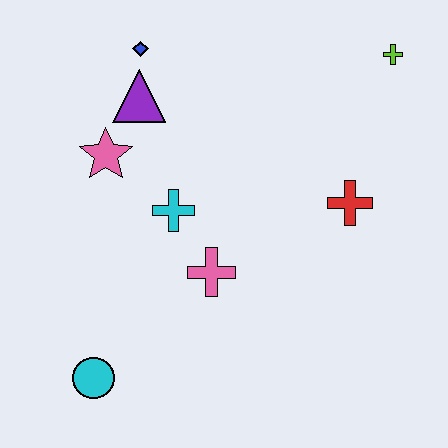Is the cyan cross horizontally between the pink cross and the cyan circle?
Yes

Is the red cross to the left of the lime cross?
Yes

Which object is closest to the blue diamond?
The purple triangle is closest to the blue diamond.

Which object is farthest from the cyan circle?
The lime cross is farthest from the cyan circle.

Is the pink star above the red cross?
Yes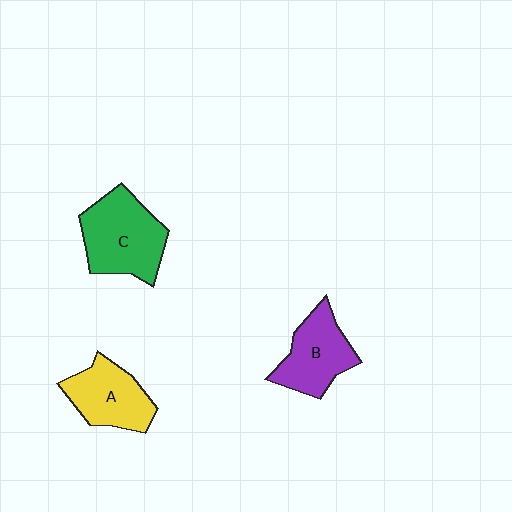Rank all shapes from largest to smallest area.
From largest to smallest: C (green), B (purple), A (yellow).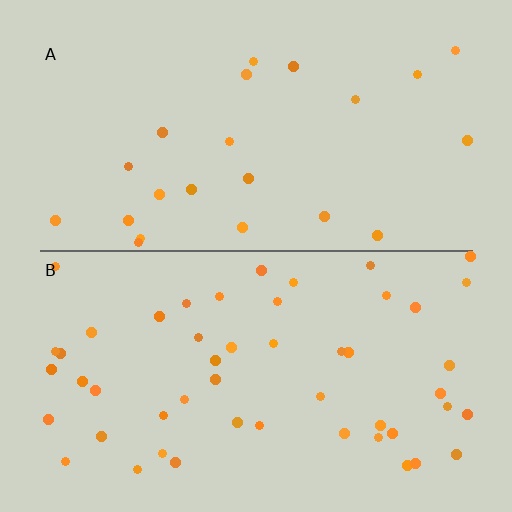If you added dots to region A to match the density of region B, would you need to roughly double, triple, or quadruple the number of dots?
Approximately double.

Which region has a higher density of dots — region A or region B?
B (the bottom).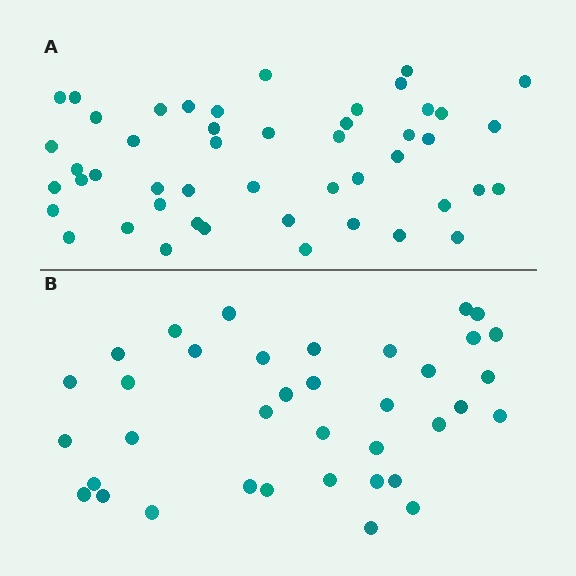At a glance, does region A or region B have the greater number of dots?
Region A (the top region) has more dots.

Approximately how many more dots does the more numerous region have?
Region A has roughly 12 or so more dots than region B.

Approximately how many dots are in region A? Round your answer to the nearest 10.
About 50 dots. (The exact count is 48, which rounds to 50.)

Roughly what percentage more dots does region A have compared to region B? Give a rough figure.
About 30% more.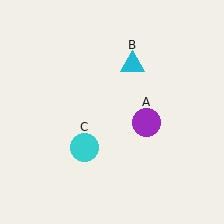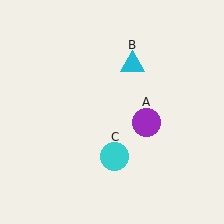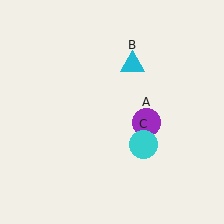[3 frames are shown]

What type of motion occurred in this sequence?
The cyan circle (object C) rotated counterclockwise around the center of the scene.